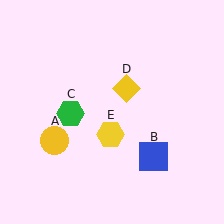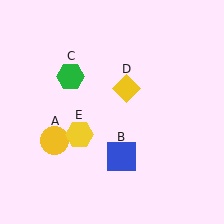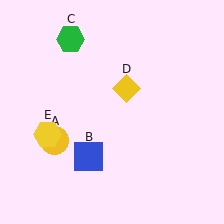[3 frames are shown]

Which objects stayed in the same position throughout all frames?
Yellow circle (object A) and yellow diamond (object D) remained stationary.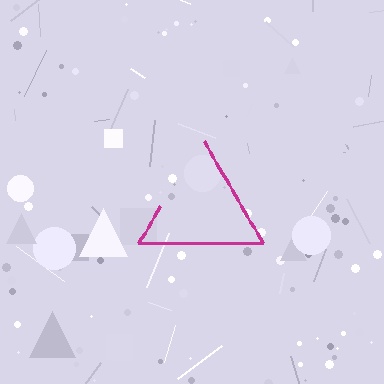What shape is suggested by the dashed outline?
The dashed outline suggests a triangle.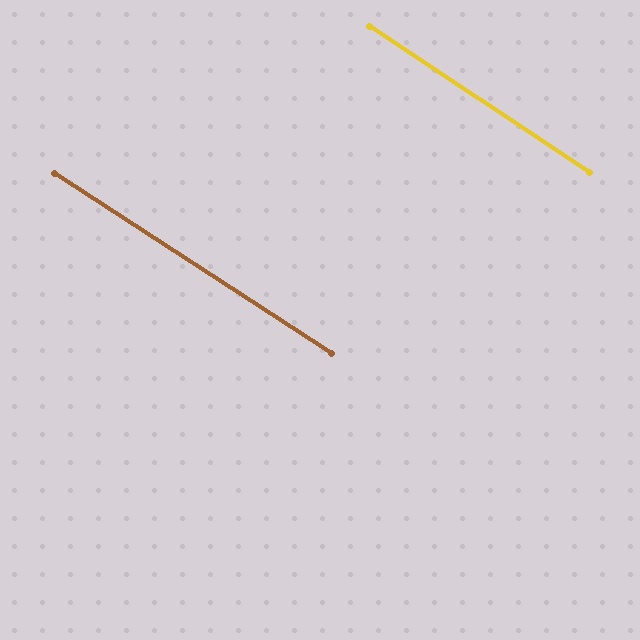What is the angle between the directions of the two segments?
Approximately 0 degrees.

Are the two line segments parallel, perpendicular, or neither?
Parallel — their directions differ by only 0.4°.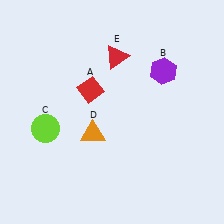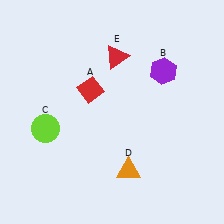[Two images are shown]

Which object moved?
The orange triangle (D) moved down.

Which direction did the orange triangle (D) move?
The orange triangle (D) moved down.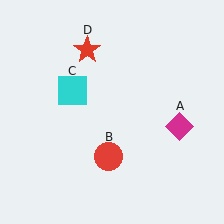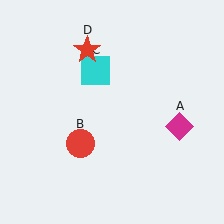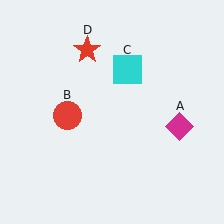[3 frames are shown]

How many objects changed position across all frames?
2 objects changed position: red circle (object B), cyan square (object C).